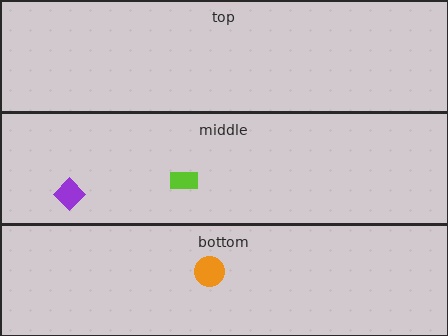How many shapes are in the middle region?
2.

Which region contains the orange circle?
The bottom region.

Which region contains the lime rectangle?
The middle region.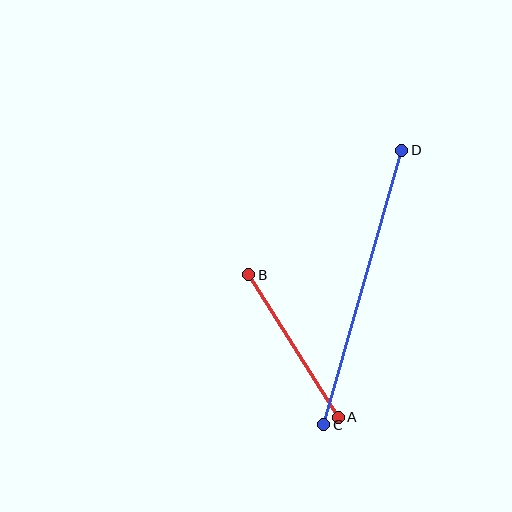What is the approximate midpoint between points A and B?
The midpoint is at approximately (294, 346) pixels.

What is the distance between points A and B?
The distance is approximately 168 pixels.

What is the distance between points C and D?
The distance is approximately 285 pixels.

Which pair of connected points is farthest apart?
Points C and D are farthest apart.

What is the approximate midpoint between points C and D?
The midpoint is at approximately (363, 288) pixels.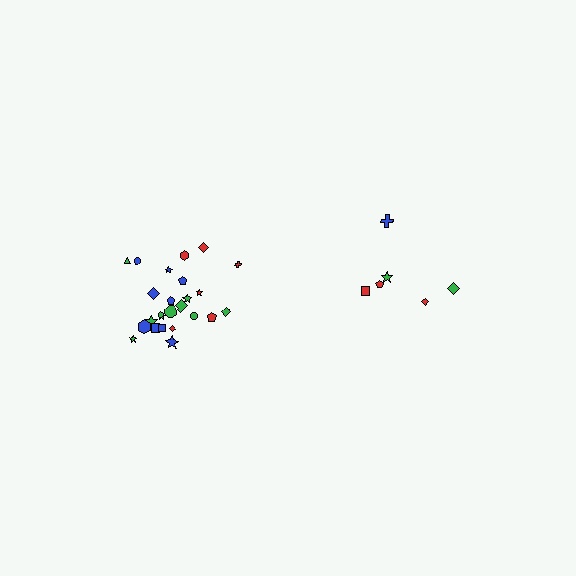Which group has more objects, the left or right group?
The left group.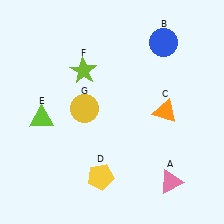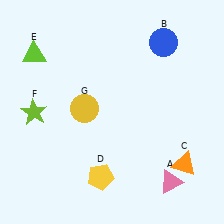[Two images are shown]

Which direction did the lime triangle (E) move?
The lime triangle (E) moved up.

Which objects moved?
The objects that moved are: the orange triangle (C), the lime triangle (E), the lime star (F).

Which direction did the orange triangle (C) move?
The orange triangle (C) moved down.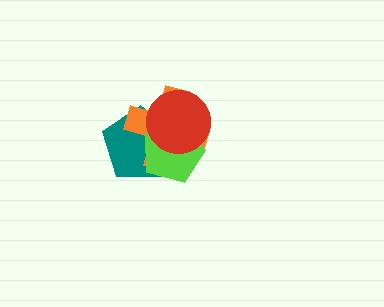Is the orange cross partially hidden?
Yes, it is partially covered by another shape.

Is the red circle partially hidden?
No, no other shape covers it.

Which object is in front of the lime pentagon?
The red circle is in front of the lime pentagon.